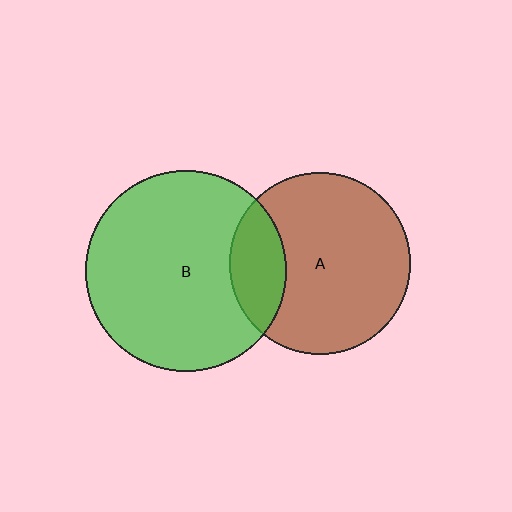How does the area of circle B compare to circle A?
Approximately 1.2 times.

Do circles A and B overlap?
Yes.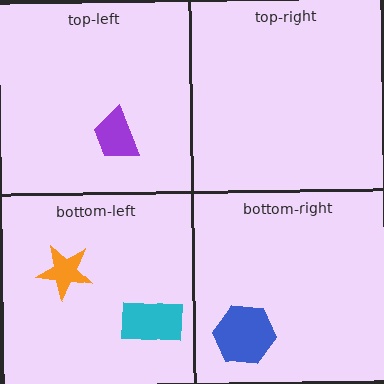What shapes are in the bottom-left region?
The orange star, the cyan rectangle.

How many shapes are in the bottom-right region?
1.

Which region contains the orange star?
The bottom-left region.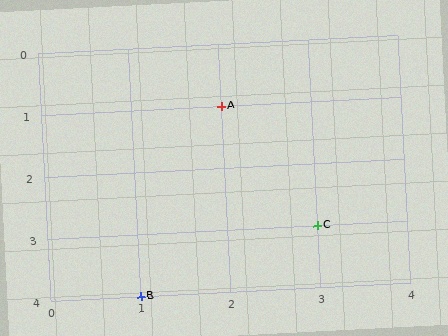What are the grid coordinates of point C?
Point C is at grid coordinates (3, 3).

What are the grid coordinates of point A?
Point A is at grid coordinates (2, 1).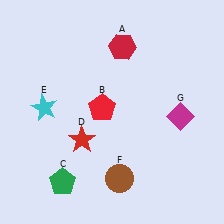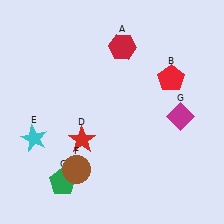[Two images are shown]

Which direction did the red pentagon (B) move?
The red pentagon (B) moved right.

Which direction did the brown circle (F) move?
The brown circle (F) moved left.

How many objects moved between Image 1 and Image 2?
3 objects moved between the two images.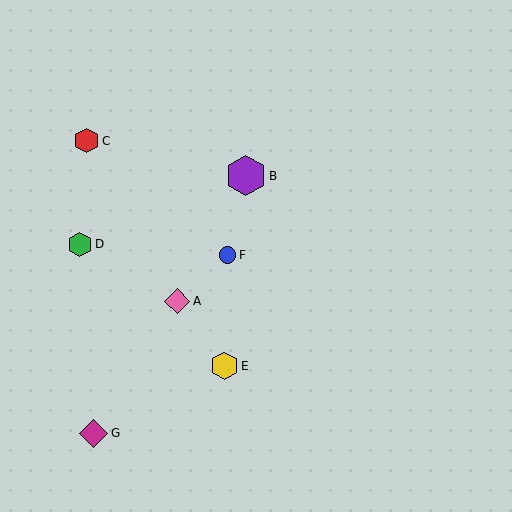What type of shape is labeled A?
Shape A is a pink diamond.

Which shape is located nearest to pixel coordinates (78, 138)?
The red hexagon (labeled C) at (87, 141) is nearest to that location.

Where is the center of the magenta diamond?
The center of the magenta diamond is at (94, 433).